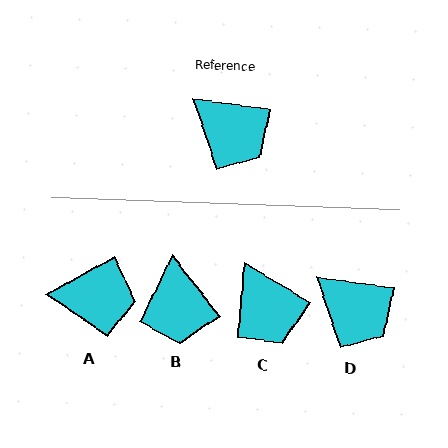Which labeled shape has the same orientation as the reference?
D.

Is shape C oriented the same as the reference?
No, it is off by about 23 degrees.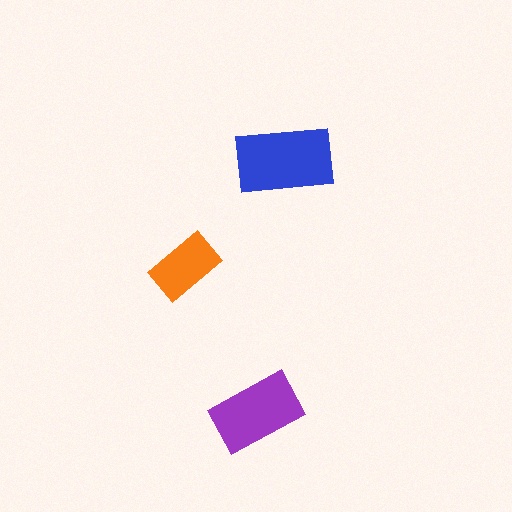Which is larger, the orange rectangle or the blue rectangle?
The blue one.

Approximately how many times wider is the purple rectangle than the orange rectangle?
About 1.5 times wider.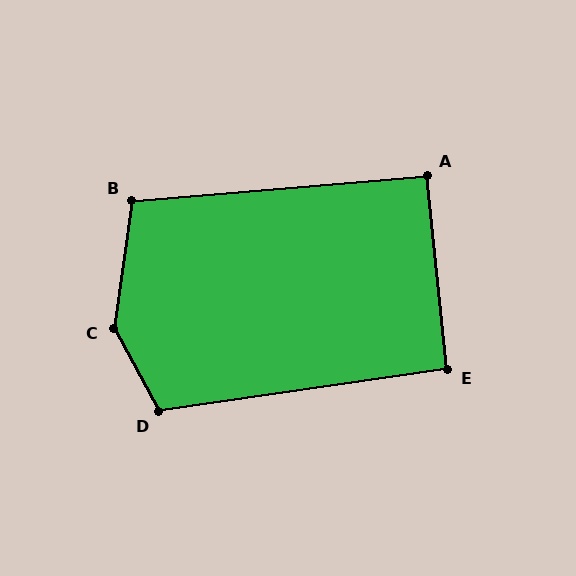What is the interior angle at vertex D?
Approximately 110 degrees (obtuse).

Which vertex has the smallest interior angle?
A, at approximately 91 degrees.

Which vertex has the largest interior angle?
C, at approximately 144 degrees.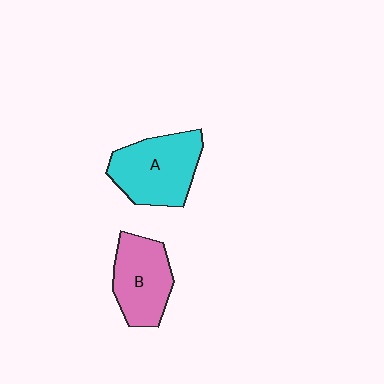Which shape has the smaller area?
Shape B (pink).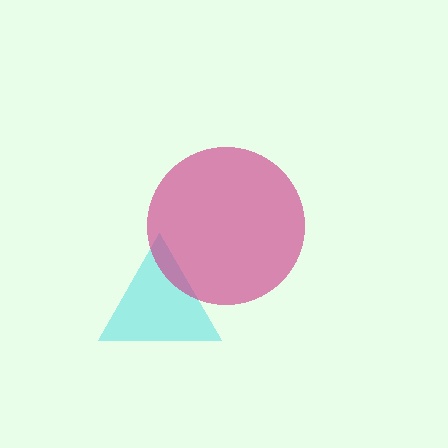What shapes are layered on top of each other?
The layered shapes are: a cyan triangle, a magenta circle.